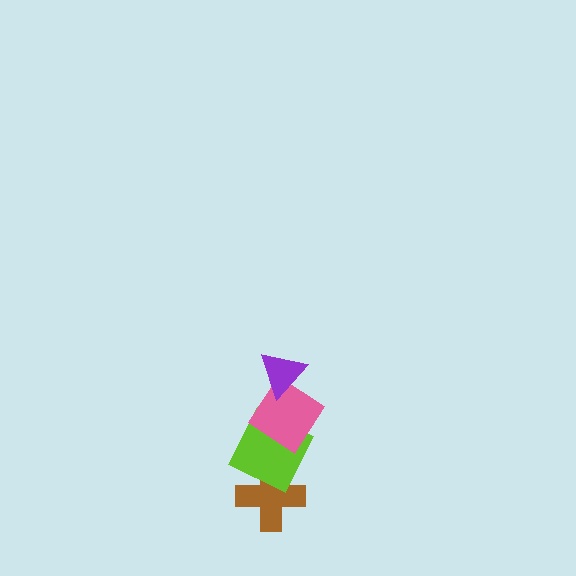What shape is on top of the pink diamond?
The purple triangle is on top of the pink diamond.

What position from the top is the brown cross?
The brown cross is 4th from the top.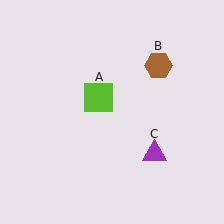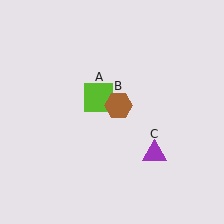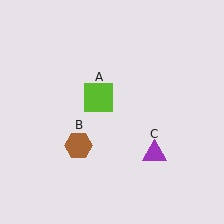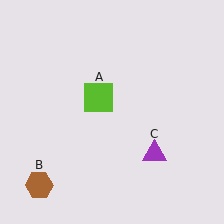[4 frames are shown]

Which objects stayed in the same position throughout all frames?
Lime square (object A) and purple triangle (object C) remained stationary.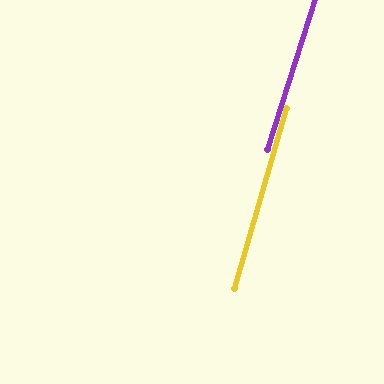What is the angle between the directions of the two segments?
Approximately 2 degrees.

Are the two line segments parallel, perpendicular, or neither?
Parallel — their directions differ by only 1.6°.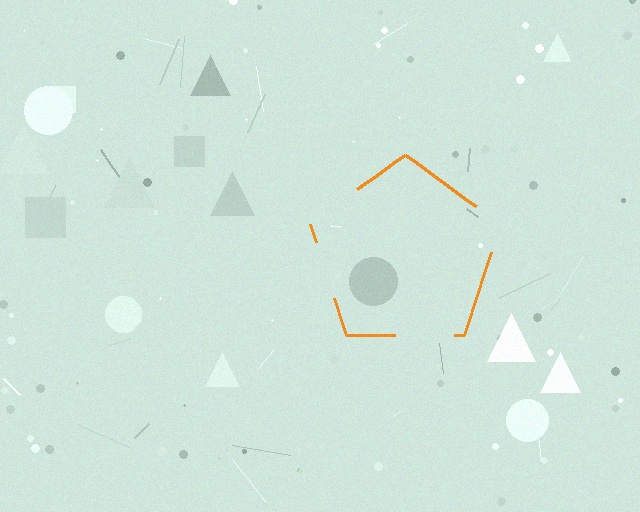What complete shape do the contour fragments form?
The contour fragments form a pentagon.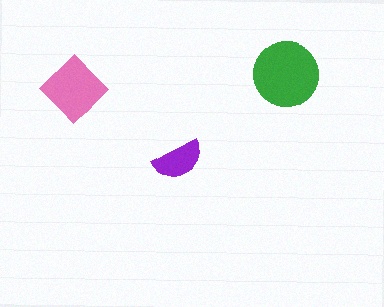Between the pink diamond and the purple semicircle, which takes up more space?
The pink diamond.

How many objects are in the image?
There are 3 objects in the image.